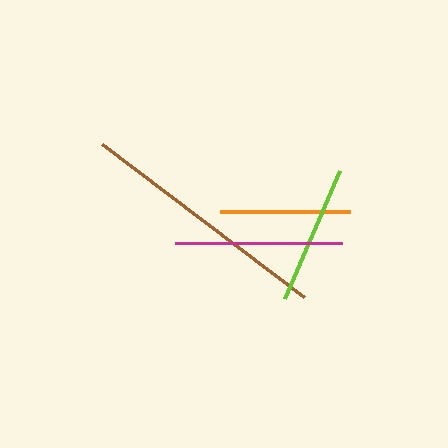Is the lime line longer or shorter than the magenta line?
The magenta line is longer than the lime line.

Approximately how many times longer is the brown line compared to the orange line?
The brown line is approximately 2.0 times the length of the orange line.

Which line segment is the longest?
The brown line is the longest at approximately 253 pixels.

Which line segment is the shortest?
The orange line is the shortest at approximately 130 pixels.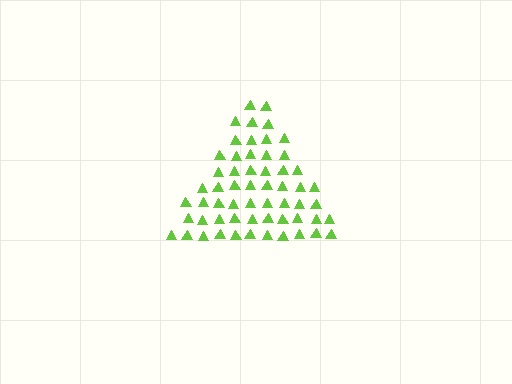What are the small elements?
The small elements are triangles.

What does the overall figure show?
The overall figure shows a triangle.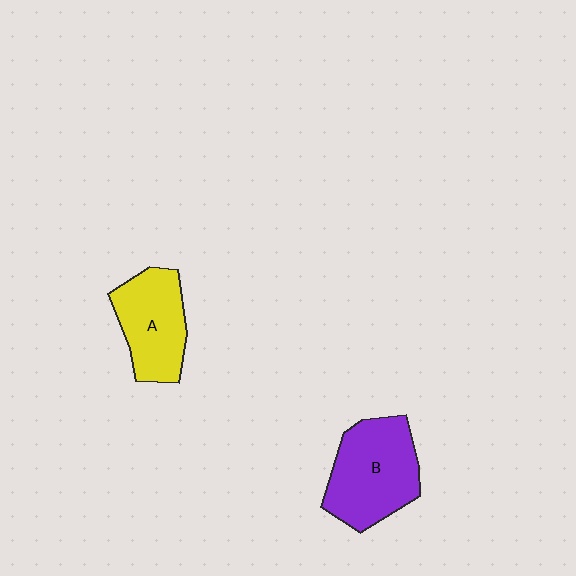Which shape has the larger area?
Shape B (purple).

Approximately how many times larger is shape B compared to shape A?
Approximately 1.2 times.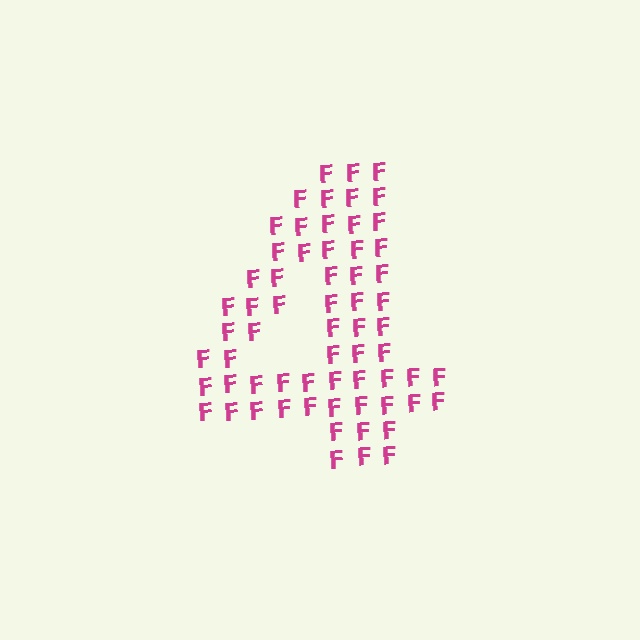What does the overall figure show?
The overall figure shows the digit 4.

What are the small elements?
The small elements are letter F's.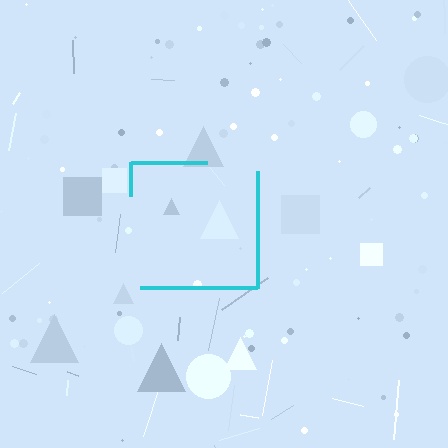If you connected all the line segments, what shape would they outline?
They would outline a square.